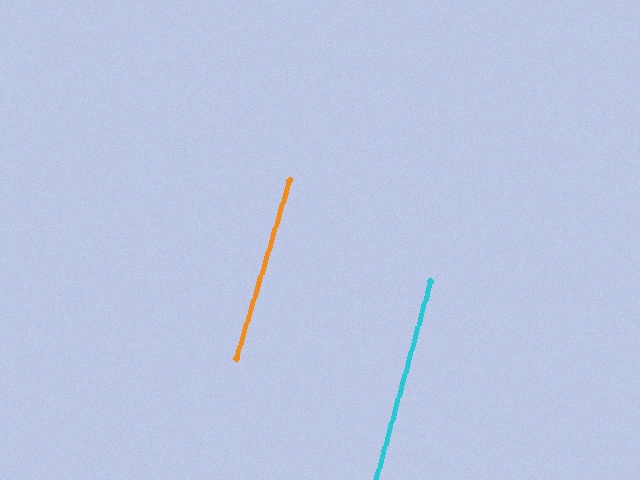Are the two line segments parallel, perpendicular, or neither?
Parallel — their directions differ by only 1.2°.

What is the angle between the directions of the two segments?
Approximately 1 degree.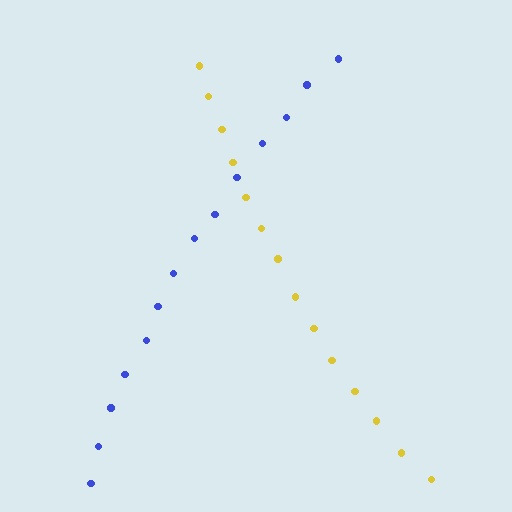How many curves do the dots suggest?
There are 2 distinct paths.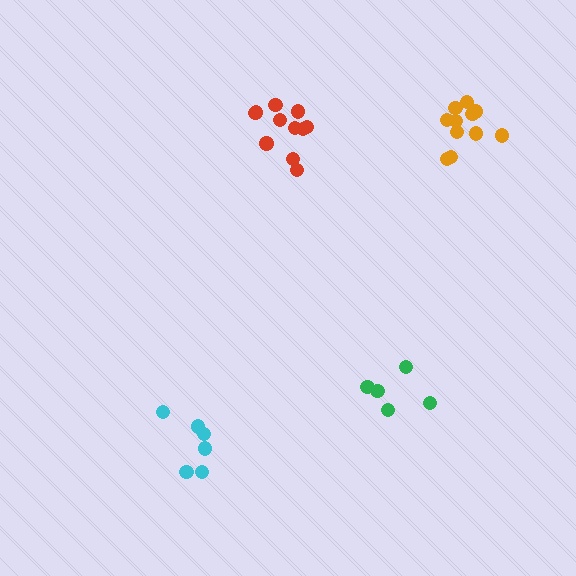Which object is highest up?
The orange cluster is topmost.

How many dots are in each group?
Group 1: 11 dots, Group 2: 5 dots, Group 3: 6 dots, Group 4: 11 dots (33 total).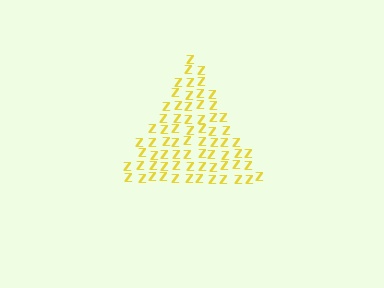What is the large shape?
The large shape is a triangle.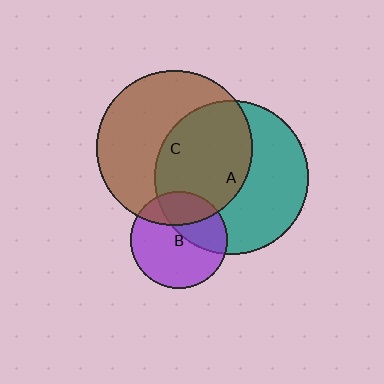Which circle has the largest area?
Circle C (brown).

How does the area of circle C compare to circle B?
Approximately 2.6 times.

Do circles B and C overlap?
Yes.